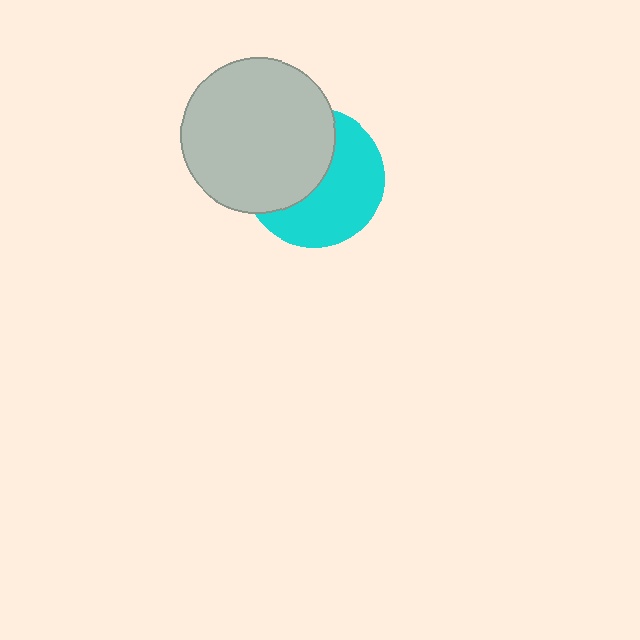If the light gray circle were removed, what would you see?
You would see the complete cyan circle.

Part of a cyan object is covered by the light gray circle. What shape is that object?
It is a circle.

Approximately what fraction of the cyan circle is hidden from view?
Roughly 47% of the cyan circle is hidden behind the light gray circle.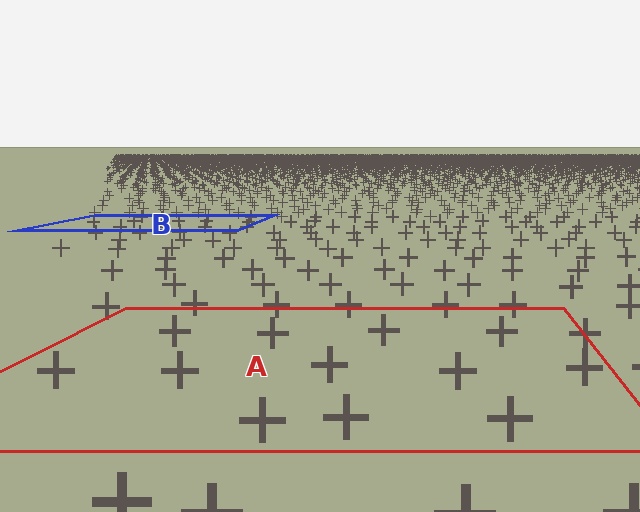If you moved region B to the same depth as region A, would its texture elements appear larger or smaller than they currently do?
They would appear larger. At a closer depth, the same texture elements are projected at a bigger on-screen size.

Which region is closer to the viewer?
Region A is closer. The texture elements there are larger and more spread out.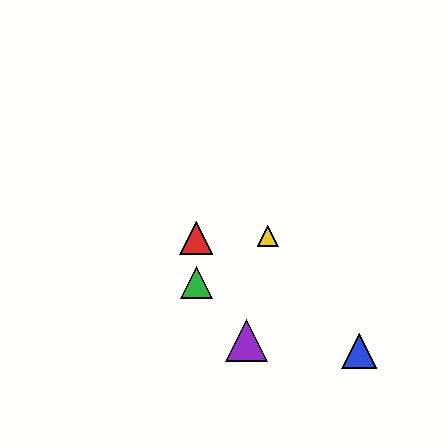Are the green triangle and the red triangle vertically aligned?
Yes, both are at x≈196.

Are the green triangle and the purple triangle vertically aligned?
No, the green triangle is at x≈196 and the purple triangle is at x≈246.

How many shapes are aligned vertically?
2 shapes (the red triangle, the green triangle) are aligned vertically.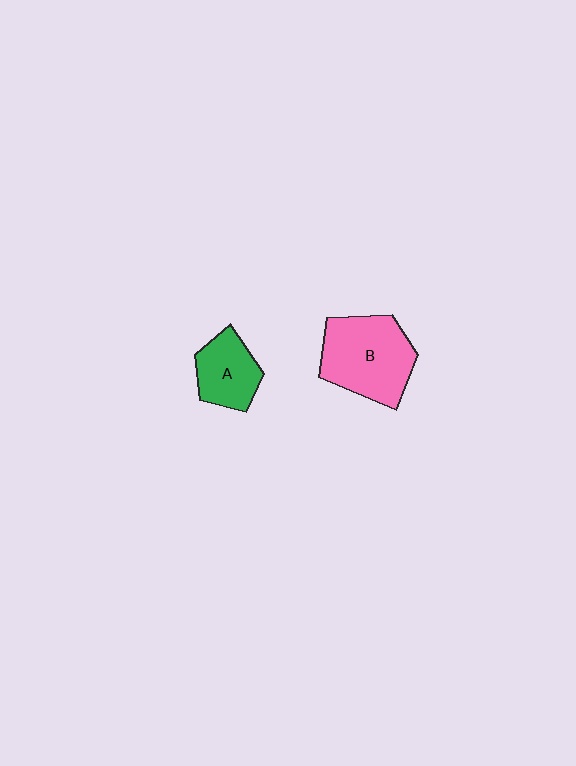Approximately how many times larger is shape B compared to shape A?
Approximately 1.7 times.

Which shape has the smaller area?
Shape A (green).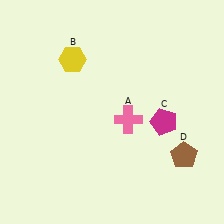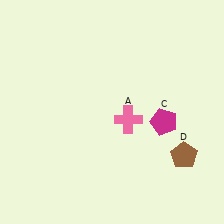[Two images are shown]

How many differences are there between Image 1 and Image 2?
There is 1 difference between the two images.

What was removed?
The yellow hexagon (B) was removed in Image 2.